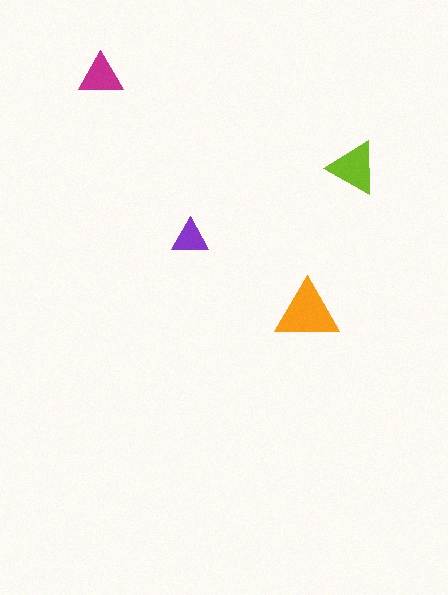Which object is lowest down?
The orange triangle is bottommost.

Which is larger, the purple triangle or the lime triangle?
The lime one.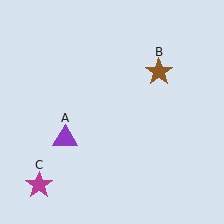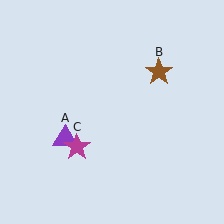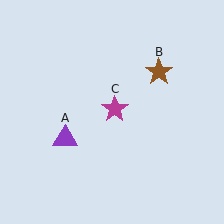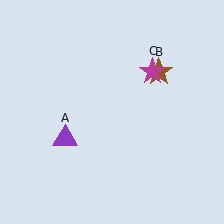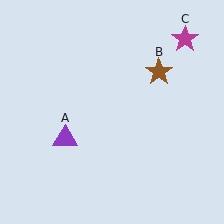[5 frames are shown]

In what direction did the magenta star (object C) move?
The magenta star (object C) moved up and to the right.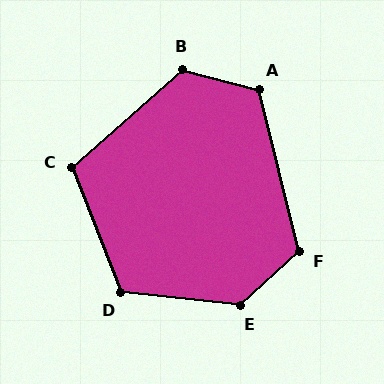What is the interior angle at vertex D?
Approximately 118 degrees (obtuse).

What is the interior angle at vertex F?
Approximately 118 degrees (obtuse).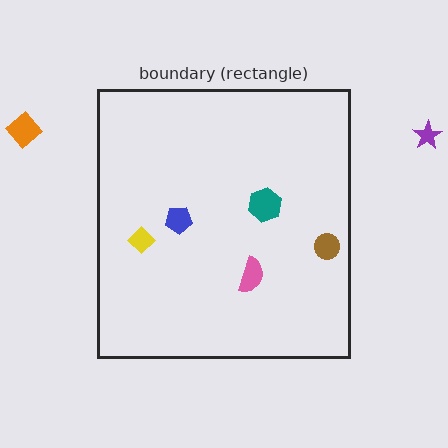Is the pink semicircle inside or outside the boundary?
Inside.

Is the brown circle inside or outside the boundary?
Inside.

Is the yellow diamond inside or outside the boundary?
Inside.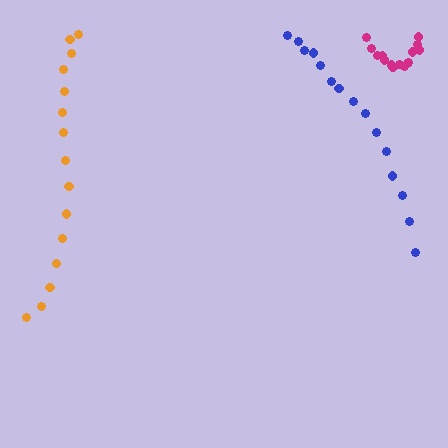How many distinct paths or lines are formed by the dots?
There are 3 distinct paths.